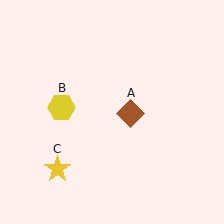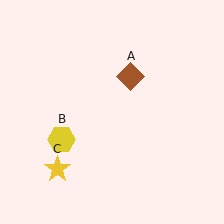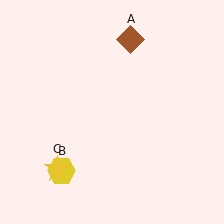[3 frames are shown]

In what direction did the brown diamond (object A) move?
The brown diamond (object A) moved up.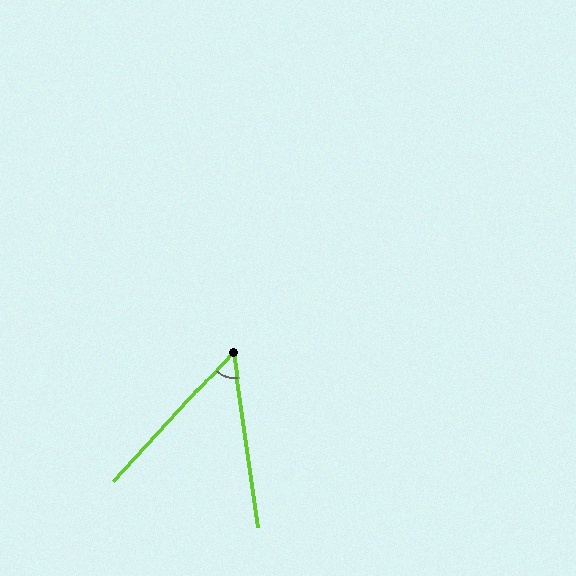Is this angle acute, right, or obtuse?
It is acute.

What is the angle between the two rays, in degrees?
Approximately 51 degrees.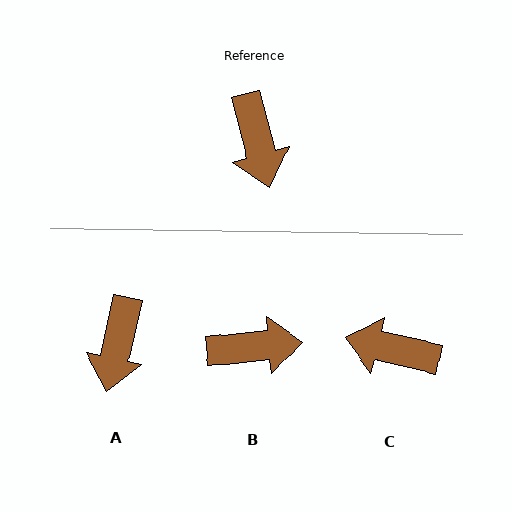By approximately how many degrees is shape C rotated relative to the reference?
Approximately 118 degrees clockwise.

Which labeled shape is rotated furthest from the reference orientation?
C, about 118 degrees away.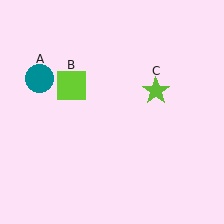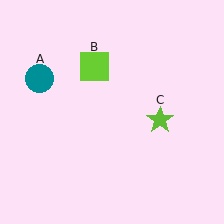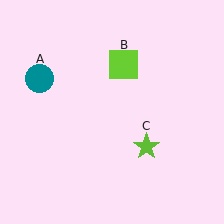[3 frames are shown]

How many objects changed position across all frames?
2 objects changed position: lime square (object B), lime star (object C).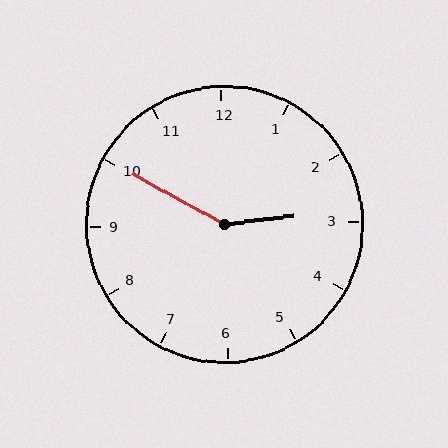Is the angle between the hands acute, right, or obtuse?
It is obtuse.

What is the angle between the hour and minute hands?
Approximately 145 degrees.